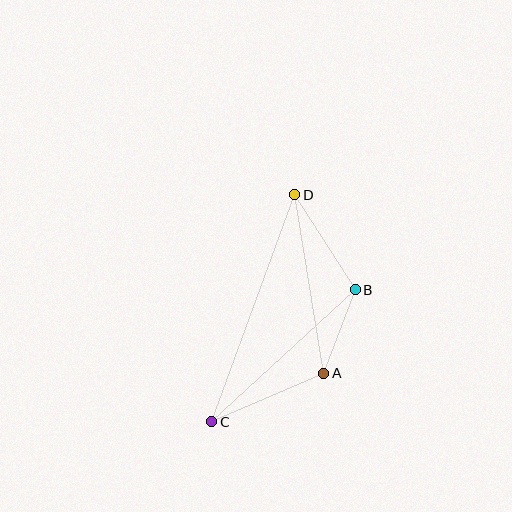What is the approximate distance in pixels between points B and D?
The distance between B and D is approximately 112 pixels.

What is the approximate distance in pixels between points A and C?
The distance between A and C is approximately 122 pixels.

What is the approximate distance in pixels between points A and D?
The distance between A and D is approximately 181 pixels.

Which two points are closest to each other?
Points A and B are closest to each other.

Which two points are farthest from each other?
Points C and D are farthest from each other.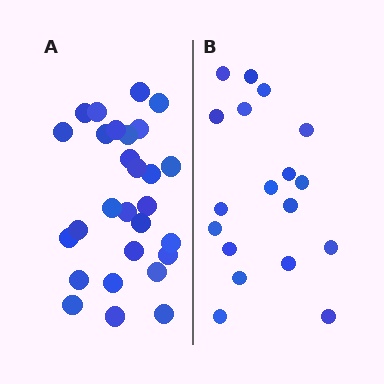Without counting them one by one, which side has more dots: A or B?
Region A (the left region) has more dots.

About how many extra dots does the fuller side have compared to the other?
Region A has roughly 10 or so more dots than region B.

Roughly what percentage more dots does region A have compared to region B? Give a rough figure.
About 55% more.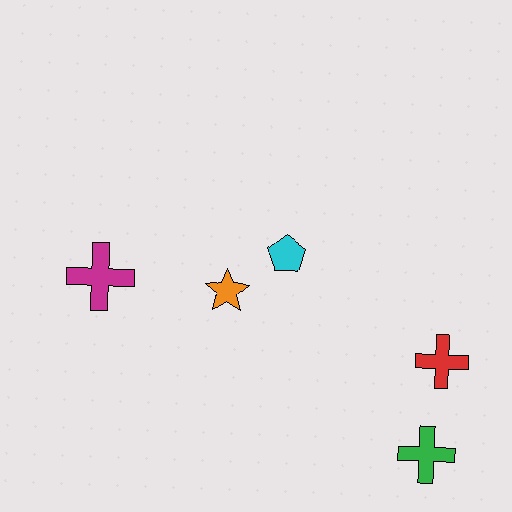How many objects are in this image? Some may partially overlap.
There are 5 objects.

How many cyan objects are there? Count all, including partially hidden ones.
There is 1 cyan object.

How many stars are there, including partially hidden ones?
There is 1 star.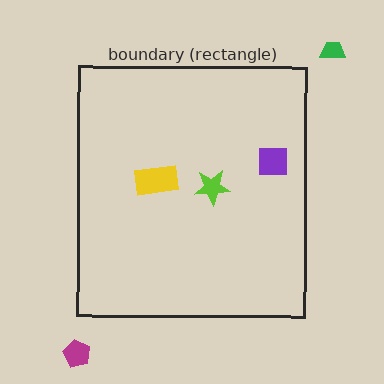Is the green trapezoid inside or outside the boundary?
Outside.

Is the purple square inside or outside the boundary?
Inside.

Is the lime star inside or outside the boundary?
Inside.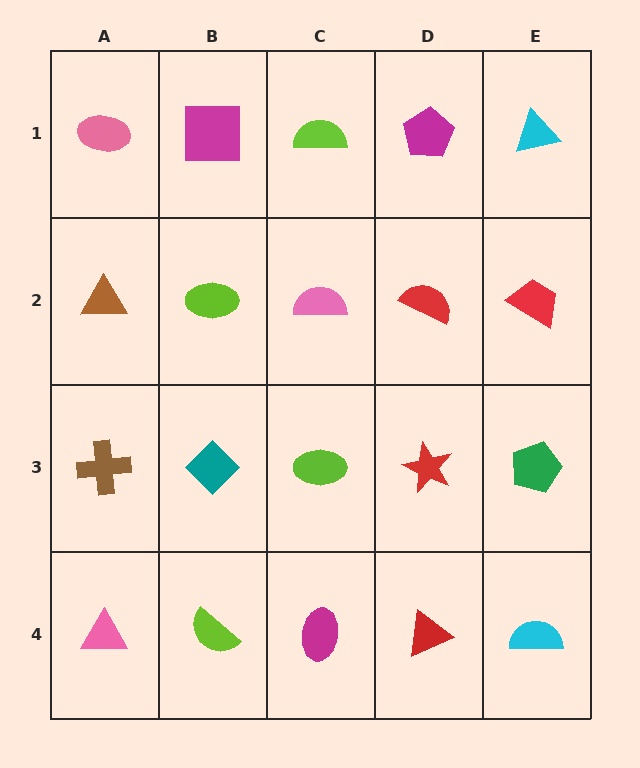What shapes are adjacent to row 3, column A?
A brown triangle (row 2, column A), a pink triangle (row 4, column A), a teal diamond (row 3, column B).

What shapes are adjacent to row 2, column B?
A magenta square (row 1, column B), a teal diamond (row 3, column B), a brown triangle (row 2, column A), a pink semicircle (row 2, column C).